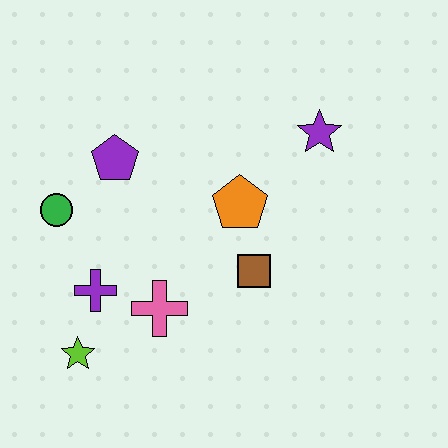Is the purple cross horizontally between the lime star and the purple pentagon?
Yes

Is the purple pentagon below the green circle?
No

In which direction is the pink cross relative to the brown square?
The pink cross is to the left of the brown square.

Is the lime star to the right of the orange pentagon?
No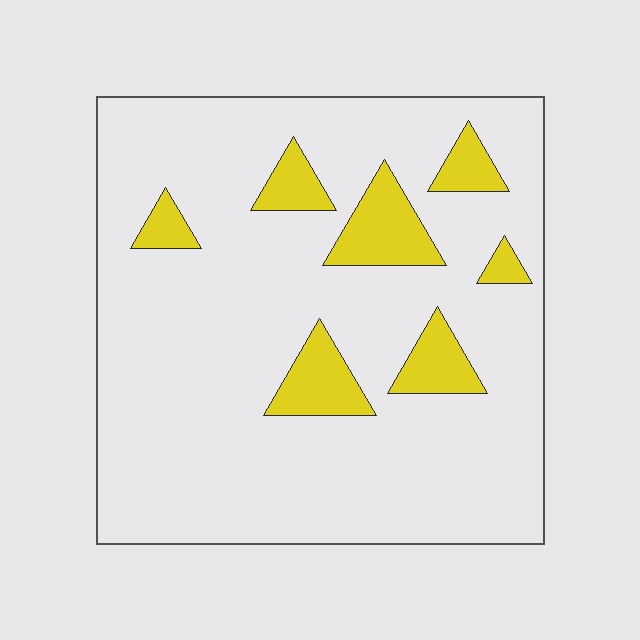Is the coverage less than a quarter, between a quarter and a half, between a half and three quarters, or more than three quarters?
Less than a quarter.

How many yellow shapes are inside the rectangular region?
7.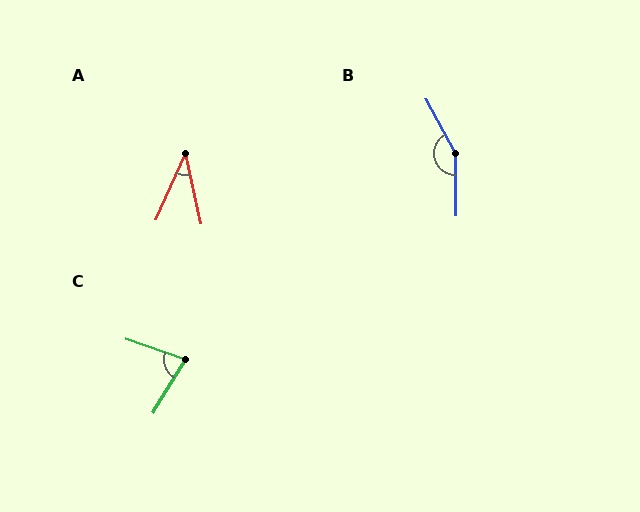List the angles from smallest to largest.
A (36°), C (78°), B (152°).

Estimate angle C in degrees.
Approximately 78 degrees.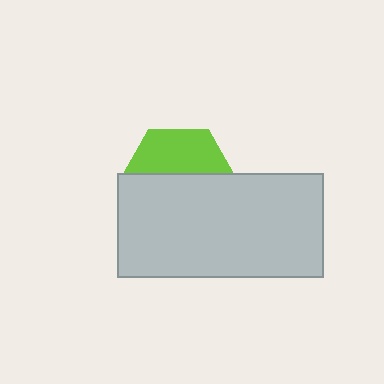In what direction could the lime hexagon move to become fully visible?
The lime hexagon could move up. That would shift it out from behind the light gray rectangle entirely.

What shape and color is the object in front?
The object in front is a light gray rectangle.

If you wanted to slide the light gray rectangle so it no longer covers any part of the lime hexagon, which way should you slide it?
Slide it down — that is the most direct way to separate the two shapes.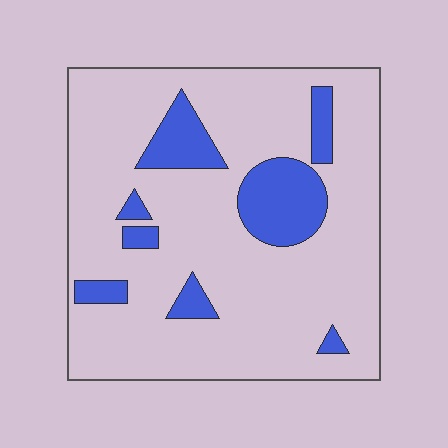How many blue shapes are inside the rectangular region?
8.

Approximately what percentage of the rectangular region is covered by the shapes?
Approximately 15%.